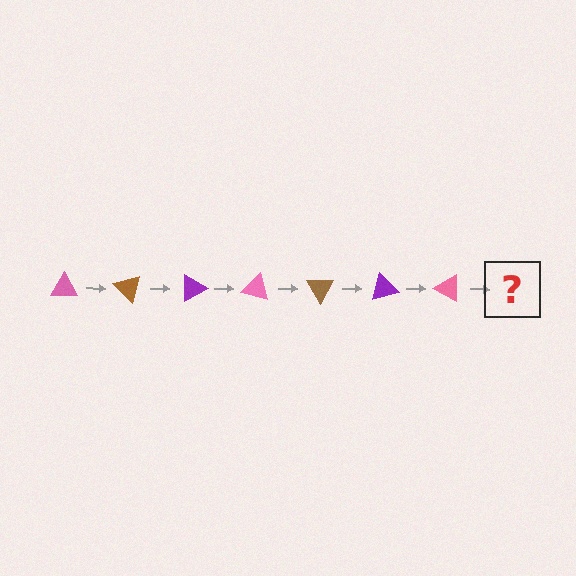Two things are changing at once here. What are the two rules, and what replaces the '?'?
The two rules are that it rotates 45 degrees each step and the color cycles through pink, brown, and purple. The '?' should be a brown triangle, rotated 315 degrees from the start.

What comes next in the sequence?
The next element should be a brown triangle, rotated 315 degrees from the start.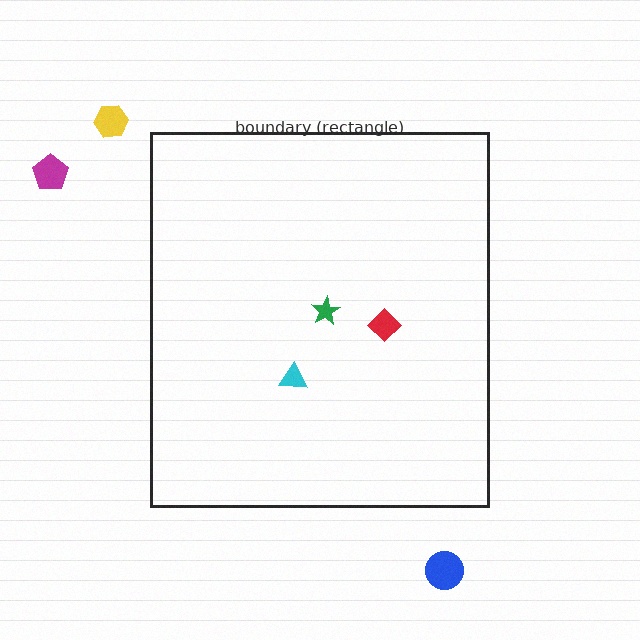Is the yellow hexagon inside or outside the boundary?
Outside.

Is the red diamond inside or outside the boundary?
Inside.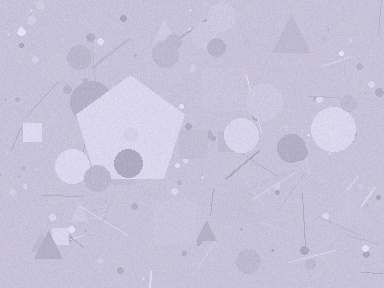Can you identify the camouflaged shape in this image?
The camouflaged shape is a pentagon.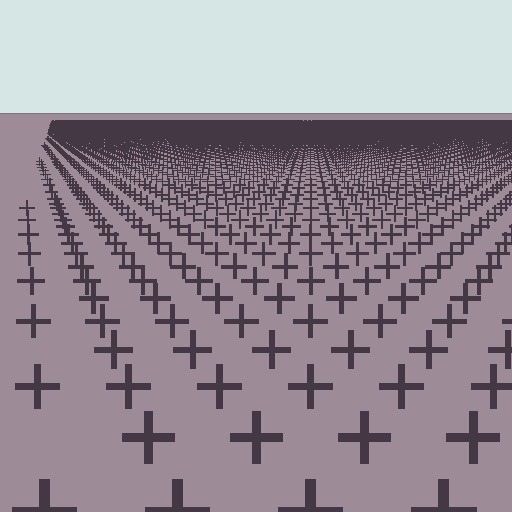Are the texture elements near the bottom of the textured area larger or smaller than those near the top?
Larger. Near the bottom, elements are closer to the viewer and appear at a bigger on-screen size.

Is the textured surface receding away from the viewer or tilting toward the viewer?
The surface is receding away from the viewer. Texture elements get smaller and denser toward the top.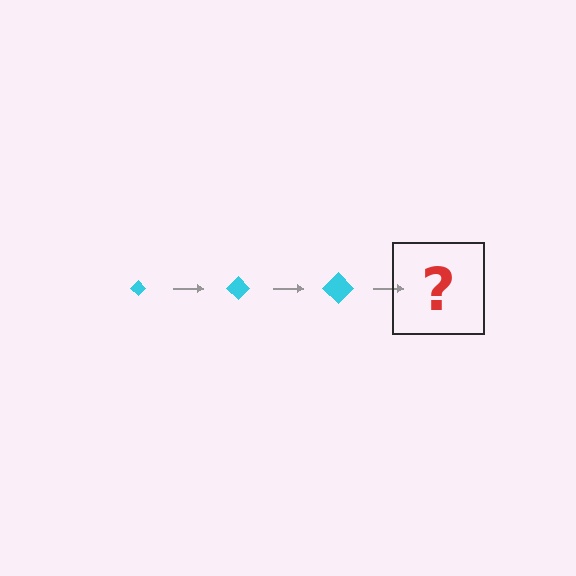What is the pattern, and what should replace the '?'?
The pattern is that the diamond gets progressively larger each step. The '?' should be a cyan diamond, larger than the previous one.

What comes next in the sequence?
The next element should be a cyan diamond, larger than the previous one.